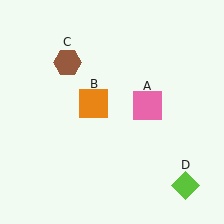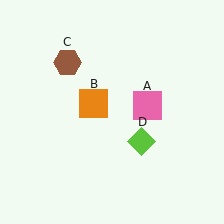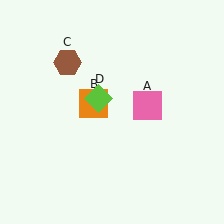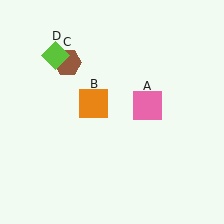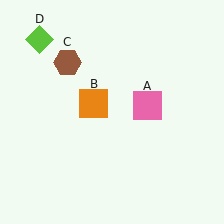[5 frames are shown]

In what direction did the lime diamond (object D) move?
The lime diamond (object D) moved up and to the left.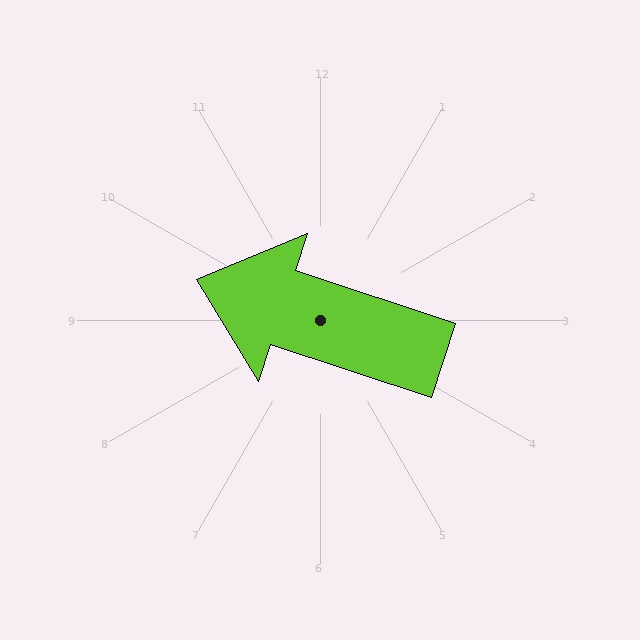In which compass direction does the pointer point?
West.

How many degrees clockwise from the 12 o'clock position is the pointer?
Approximately 288 degrees.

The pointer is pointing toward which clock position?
Roughly 10 o'clock.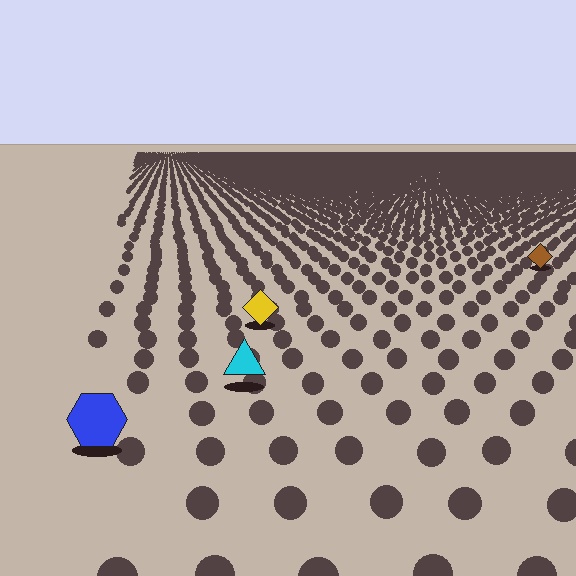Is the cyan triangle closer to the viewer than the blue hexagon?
No. The blue hexagon is closer — you can tell from the texture gradient: the ground texture is coarser near it.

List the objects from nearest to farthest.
From nearest to farthest: the blue hexagon, the cyan triangle, the yellow diamond, the brown diamond.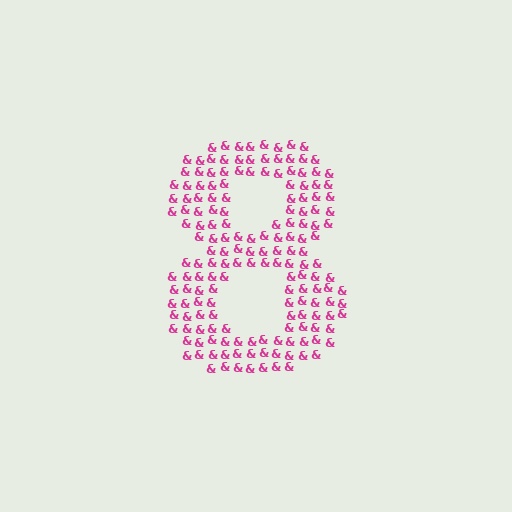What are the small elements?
The small elements are ampersands.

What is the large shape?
The large shape is the digit 8.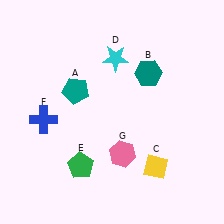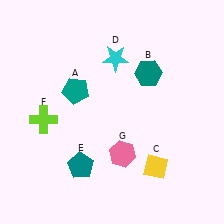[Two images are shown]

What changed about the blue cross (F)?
In Image 1, F is blue. In Image 2, it changed to lime.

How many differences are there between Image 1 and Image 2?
There are 2 differences between the two images.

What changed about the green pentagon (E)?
In Image 1, E is green. In Image 2, it changed to teal.